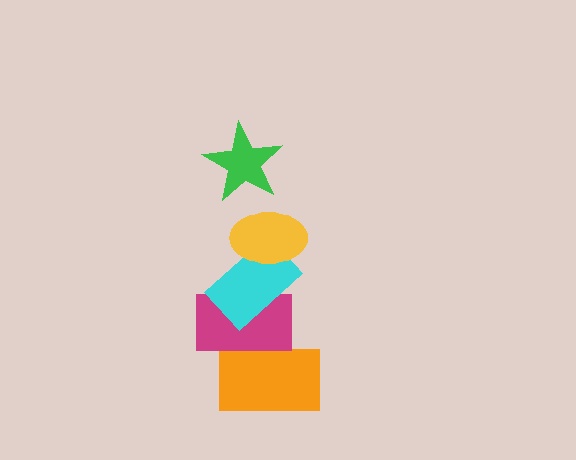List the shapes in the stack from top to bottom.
From top to bottom: the green star, the yellow ellipse, the cyan rectangle, the magenta rectangle, the orange rectangle.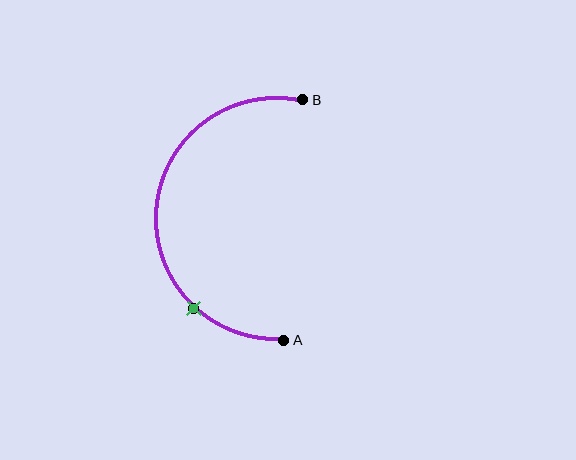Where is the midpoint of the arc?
The arc midpoint is the point on the curve farthest from the straight line joining A and B. It sits to the left of that line.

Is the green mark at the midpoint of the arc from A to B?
No. The green mark lies on the arc but is closer to endpoint A. The arc midpoint would be at the point on the curve equidistant along the arc from both A and B.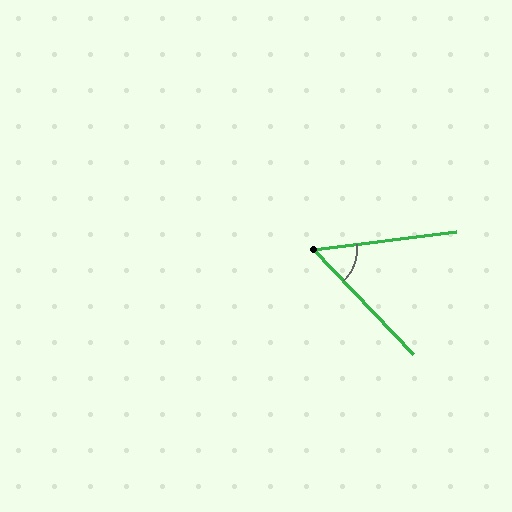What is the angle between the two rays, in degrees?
Approximately 54 degrees.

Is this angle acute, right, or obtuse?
It is acute.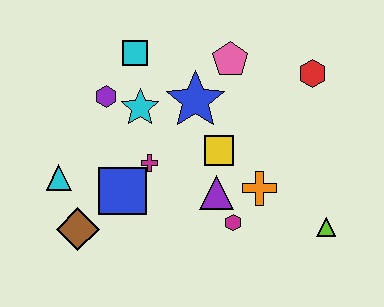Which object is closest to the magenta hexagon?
The purple triangle is closest to the magenta hexagon.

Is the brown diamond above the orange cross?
No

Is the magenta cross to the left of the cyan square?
No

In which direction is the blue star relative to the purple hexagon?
The blue star is to the right of the purple hexagon.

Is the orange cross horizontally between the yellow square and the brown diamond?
No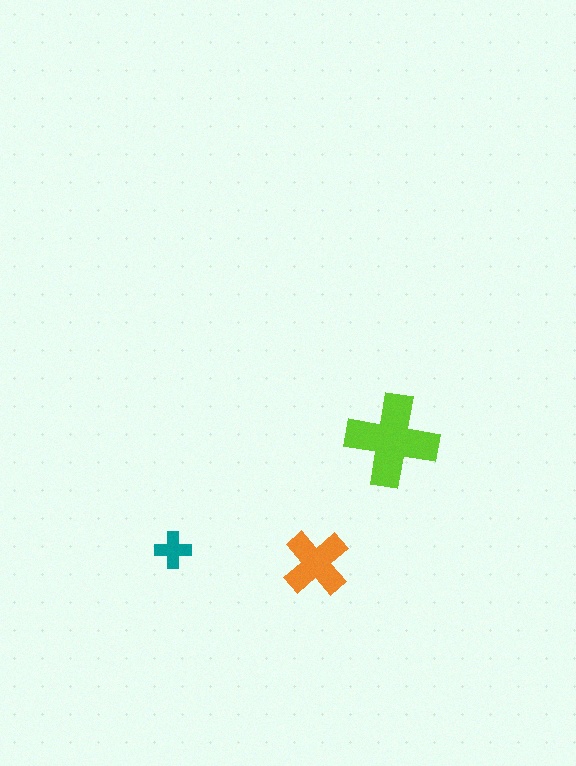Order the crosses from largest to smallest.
the lime one, the orange one, the teal one.